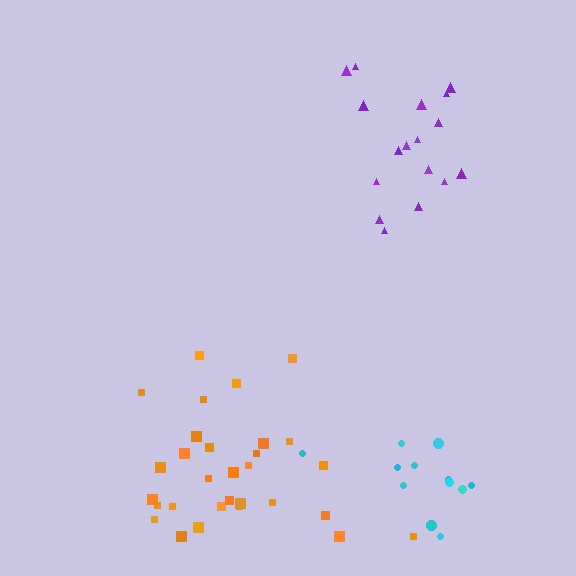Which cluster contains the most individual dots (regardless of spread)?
Orange (30).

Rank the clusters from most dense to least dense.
purple, orange, cyan.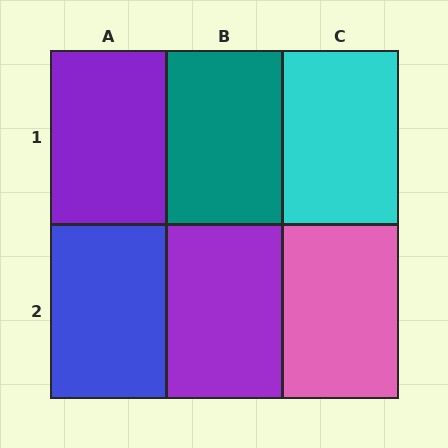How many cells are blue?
1 cell is blue.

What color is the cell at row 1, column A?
Purple.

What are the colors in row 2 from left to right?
Blue, purple, pink.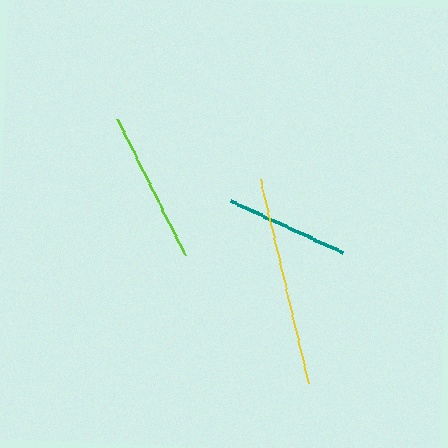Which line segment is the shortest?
The teal line is the shortest at approximately 123 pixels.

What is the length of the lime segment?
The lime segment is approximately 151 pixels long.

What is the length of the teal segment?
The teal segment is approximately 123 pixels long.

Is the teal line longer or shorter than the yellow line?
The yellow line is longer than the teal line.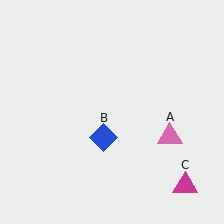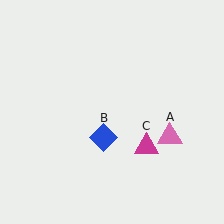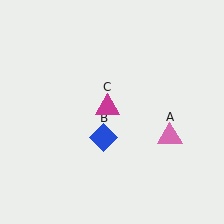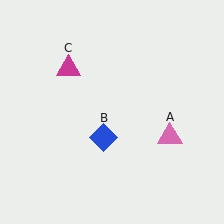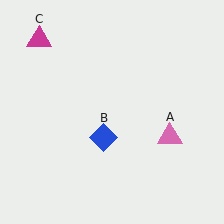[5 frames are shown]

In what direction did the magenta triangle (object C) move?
The magenta triangle (object C) moved up and to the left.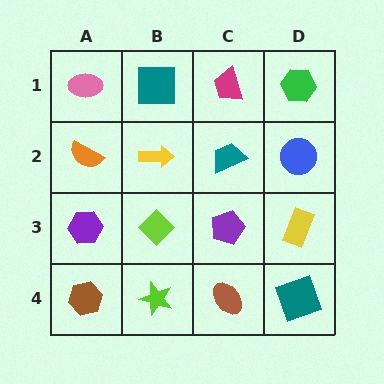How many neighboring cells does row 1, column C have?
3.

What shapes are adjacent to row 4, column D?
A yellow rectangle (row 3, column D), a brown ellipse (row 4, column C).